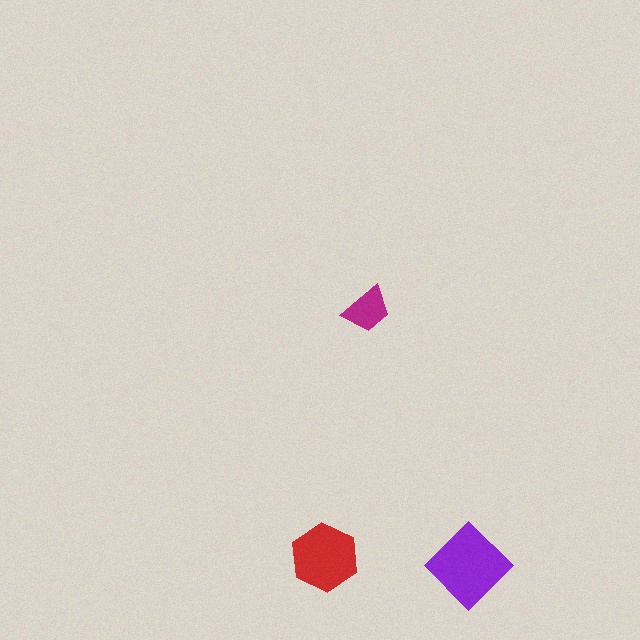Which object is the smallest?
The magenta trapezoid.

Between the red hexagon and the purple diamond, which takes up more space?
The purple diamond.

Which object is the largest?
The purple diamond.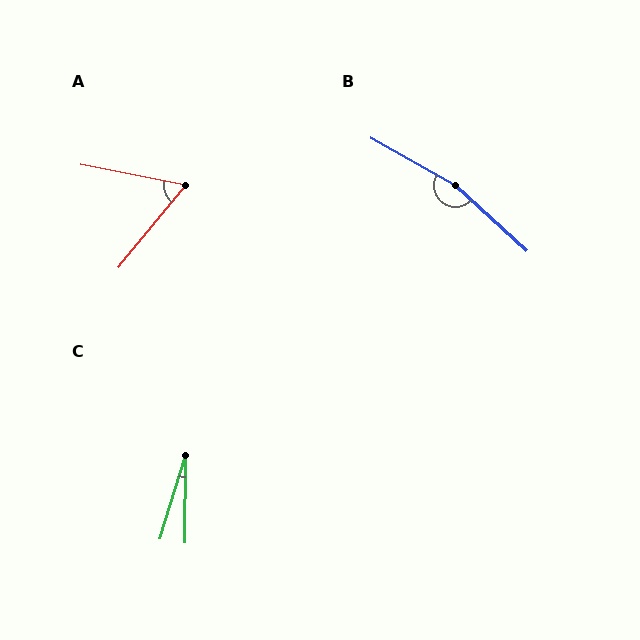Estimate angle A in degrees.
Approximately 62 degrees.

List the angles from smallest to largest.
C (16°), A (62°), B (167°).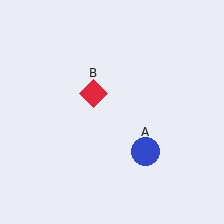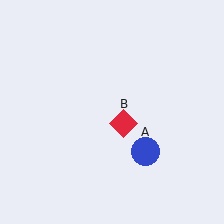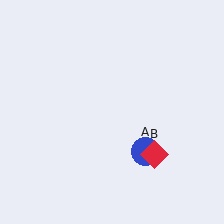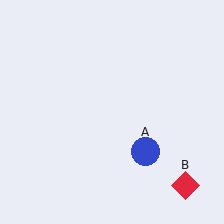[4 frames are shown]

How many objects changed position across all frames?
1 object changed position: red diamond (object B).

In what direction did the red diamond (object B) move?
The red diamond (object B) moved down and to the right.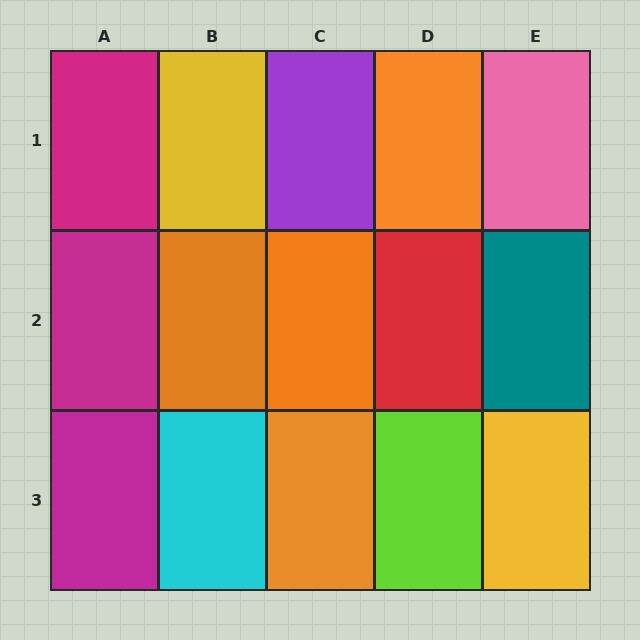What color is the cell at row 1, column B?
Yellow.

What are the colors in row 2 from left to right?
Magenta, orange, orange, red, teal.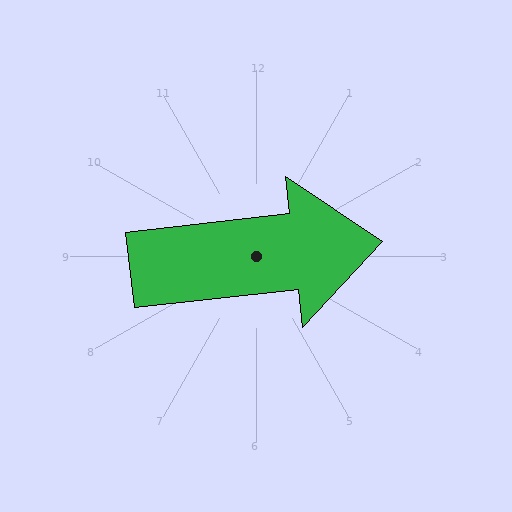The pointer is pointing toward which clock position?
Roughly 3 o'clock.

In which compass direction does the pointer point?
East.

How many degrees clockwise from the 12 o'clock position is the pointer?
Approximately 84 degrees.